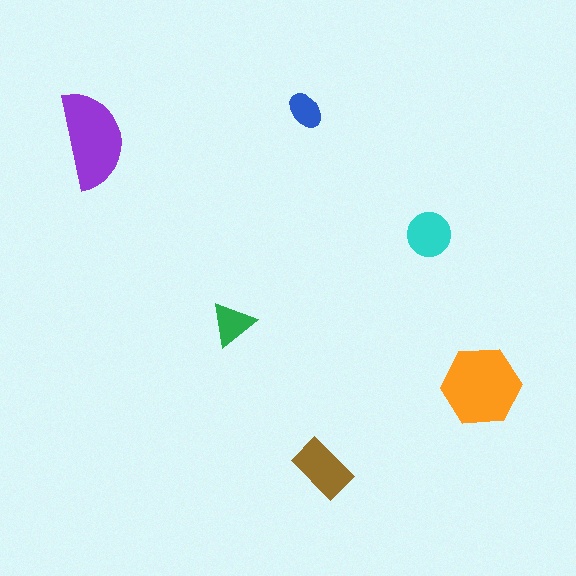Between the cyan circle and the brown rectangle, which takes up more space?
The brown rectangle.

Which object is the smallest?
The blue ellipse.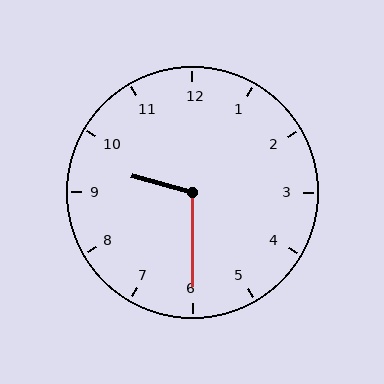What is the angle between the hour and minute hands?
Approximately 105 degrees.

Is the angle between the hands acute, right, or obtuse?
It is obtuse.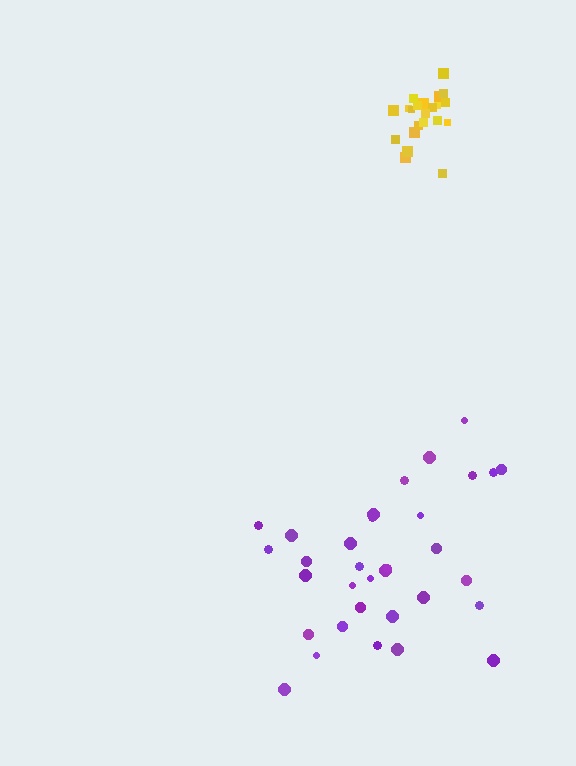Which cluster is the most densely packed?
Yellow.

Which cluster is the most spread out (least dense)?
Purple.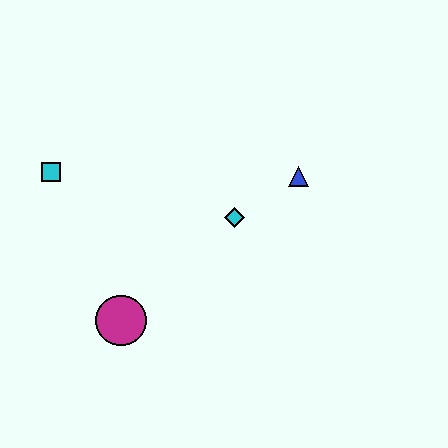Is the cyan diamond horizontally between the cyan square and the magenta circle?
No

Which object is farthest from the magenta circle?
The blue triangle is farthest from the magenta circle.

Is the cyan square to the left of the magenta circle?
Yes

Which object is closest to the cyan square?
The magenta circle is closest to the cyan square.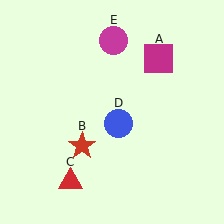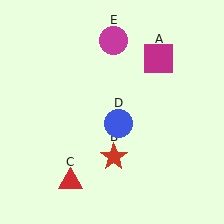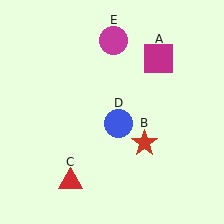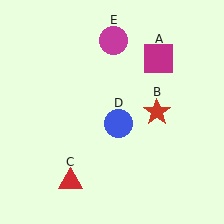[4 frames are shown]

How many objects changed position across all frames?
1 object changed position: red star (object B).